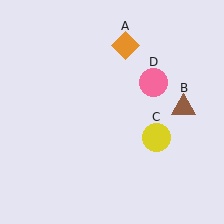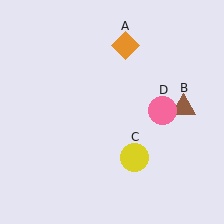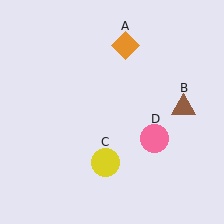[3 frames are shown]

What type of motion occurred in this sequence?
The yellow circle (object C), pink circle (object D) rotated clockwise around the center of the scene.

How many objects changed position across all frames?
2 objects changed position: yellow circle (object C), pink circle (object D).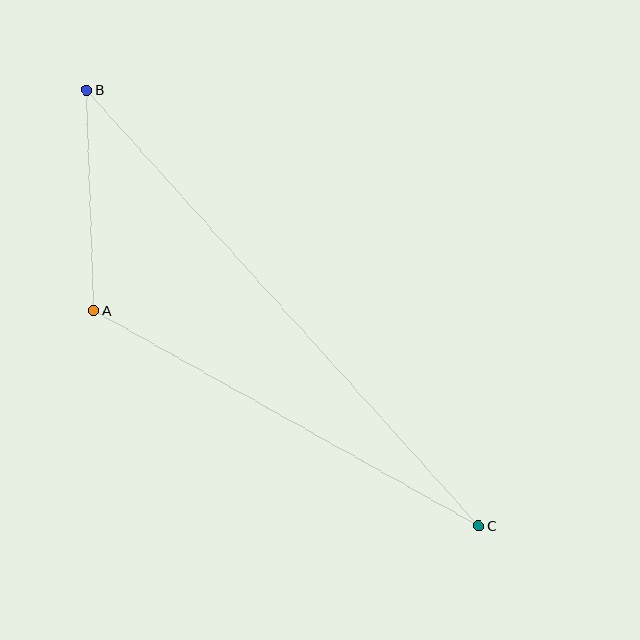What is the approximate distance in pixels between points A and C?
The distance between A and C is approximately 441 pixels.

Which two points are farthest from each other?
Points B and C are farthest from each other.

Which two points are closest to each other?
Points A and B are closest to each other.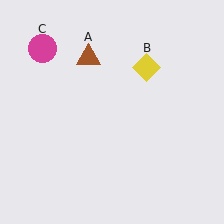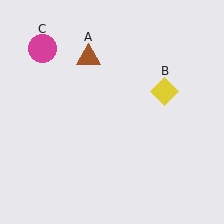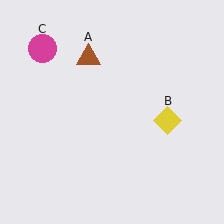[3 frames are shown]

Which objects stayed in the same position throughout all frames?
Brown triangle (object A) and magenta circle (object C) remained stationary.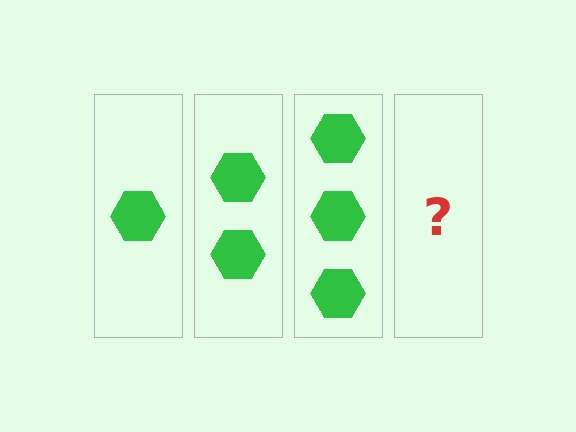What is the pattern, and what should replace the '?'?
The pattern is that each step adds one more hexagon. The '?' should be 4 hexagons.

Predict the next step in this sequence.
The next step is 4 hexagons.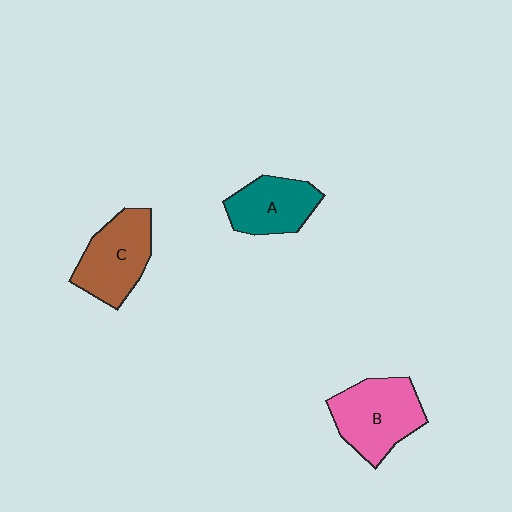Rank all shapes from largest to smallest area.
From largest to smallest: B (pink), C (brown), A (teal).